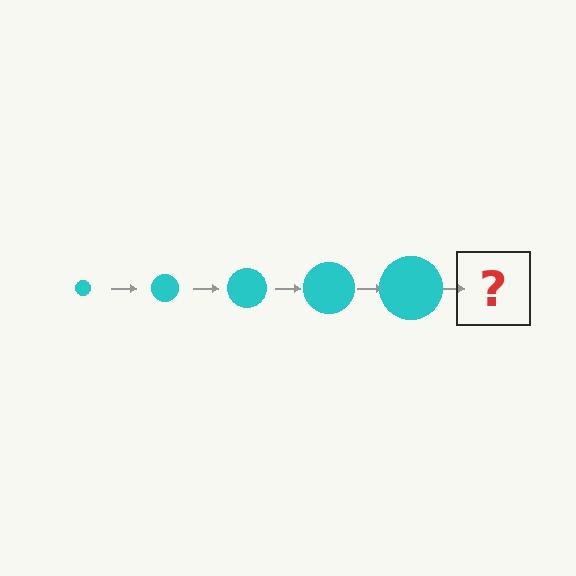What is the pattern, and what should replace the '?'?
The pattern is that the circle gets progressively larger each step. The '?' should be a cyan circle, larger than the previous one.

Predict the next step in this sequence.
The next step is a cyan circle, larger than the previous one.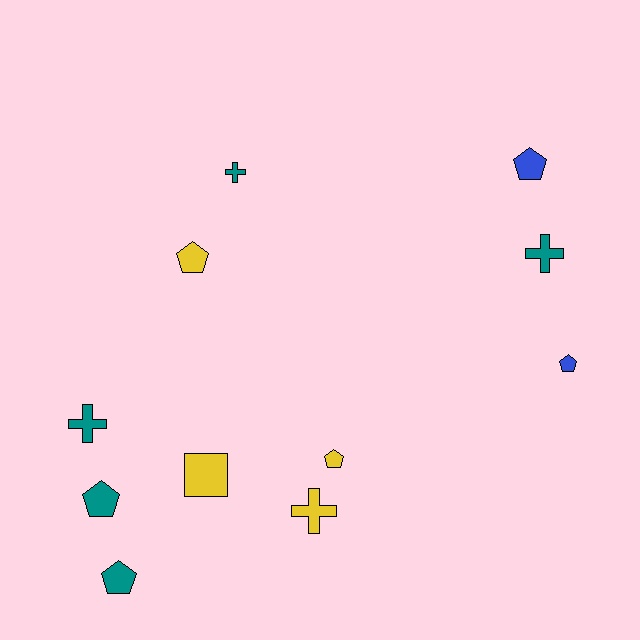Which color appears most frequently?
Teal, with 5 objects.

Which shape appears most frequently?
Pentagon, with 6 objects.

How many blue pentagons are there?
There are 2 blue pentagons.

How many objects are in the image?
There are 11 objects.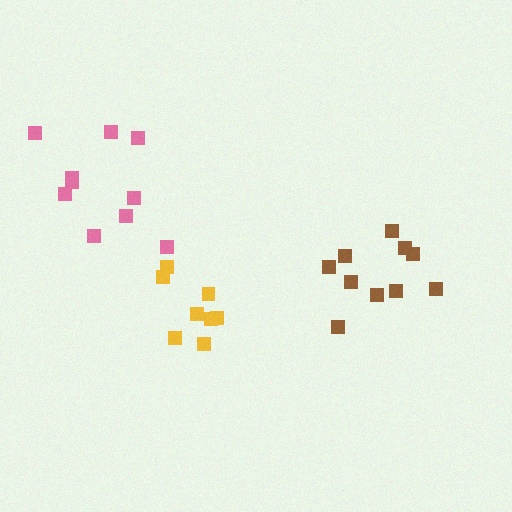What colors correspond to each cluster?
The clusters are colored: pink, yellow, brown.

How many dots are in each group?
Group 1: 10 dots, Group 2: 8 dots, Group 3: 10 dots (28 total).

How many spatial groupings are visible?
There are 3 spatial groupings.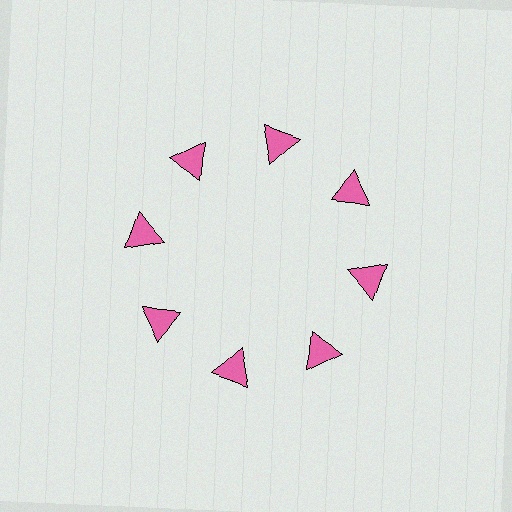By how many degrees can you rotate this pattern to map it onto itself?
The pattern maps onto itself every 45 degrees of rotation.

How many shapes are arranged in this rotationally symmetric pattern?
There are 8 shapes, arranged in 8 groups of 1.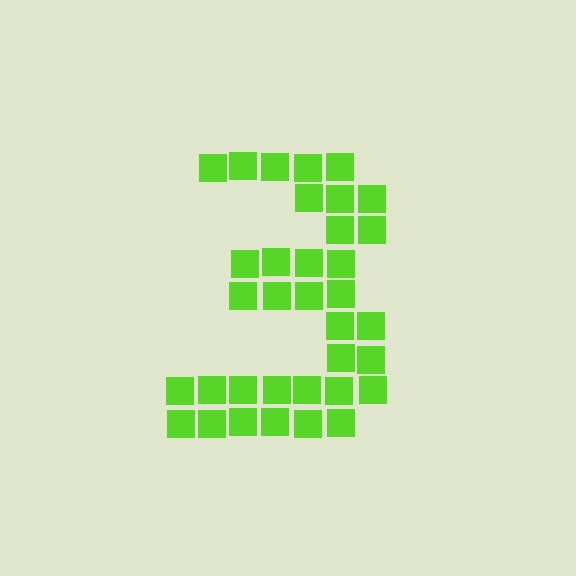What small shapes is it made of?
It is made of small squares.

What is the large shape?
The large shape is the digit 3.